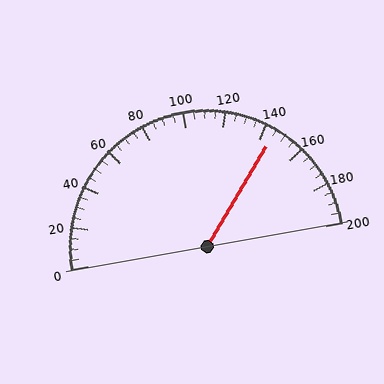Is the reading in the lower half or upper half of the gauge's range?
The reading is in the upper half of the range (0 to 200).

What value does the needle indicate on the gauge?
The needle indicates approximately 145.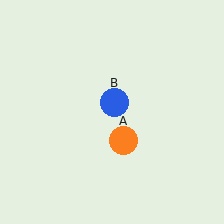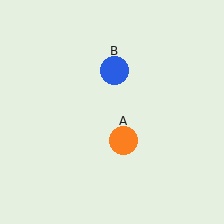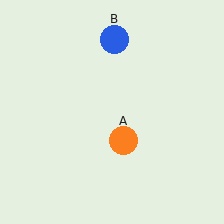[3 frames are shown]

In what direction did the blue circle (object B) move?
The blue circle (object B) moved up.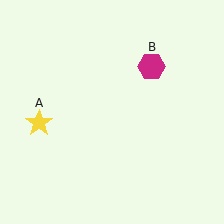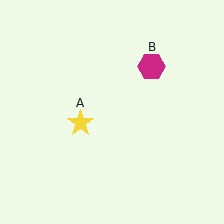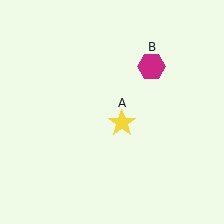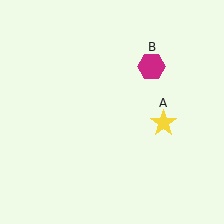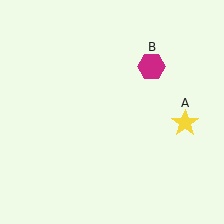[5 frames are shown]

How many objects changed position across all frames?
1 object changed position: yellow star (object A).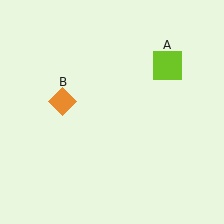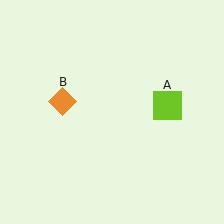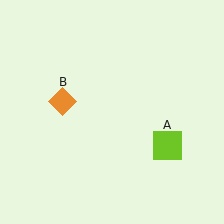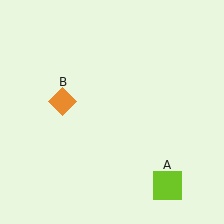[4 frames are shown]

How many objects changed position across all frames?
1 object changed position: lime square (object A).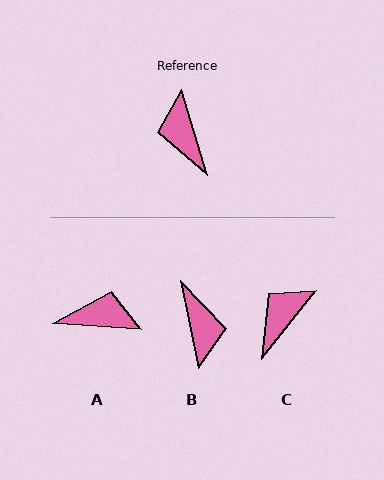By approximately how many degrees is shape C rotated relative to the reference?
Approximately 56 degrees clockwise.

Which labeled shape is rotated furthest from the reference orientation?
B, about 174 degrees away.